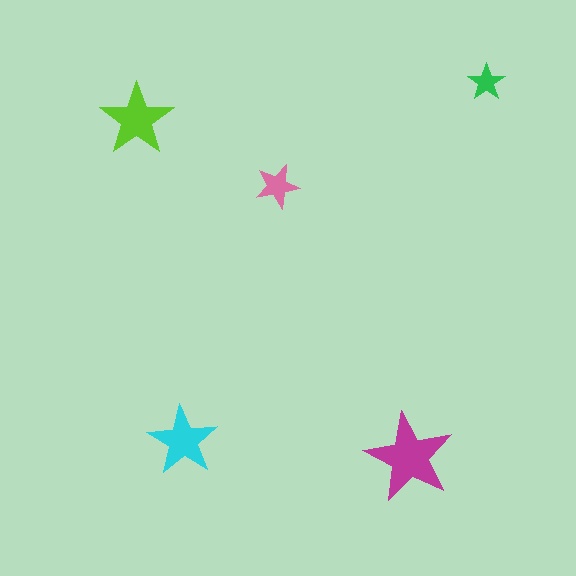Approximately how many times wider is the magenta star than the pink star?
About 2 times wider.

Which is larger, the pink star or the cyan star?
The cyan one.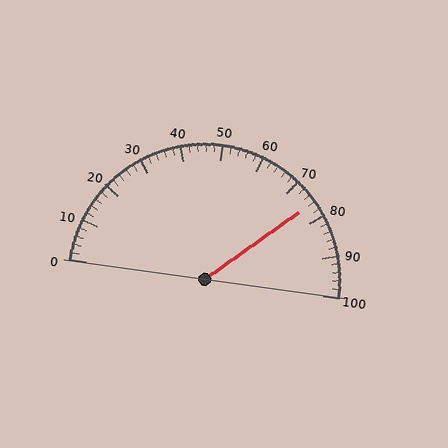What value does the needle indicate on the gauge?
The needle indicates approximately 76.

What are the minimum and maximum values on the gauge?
The gauge ranges from 0 to 100.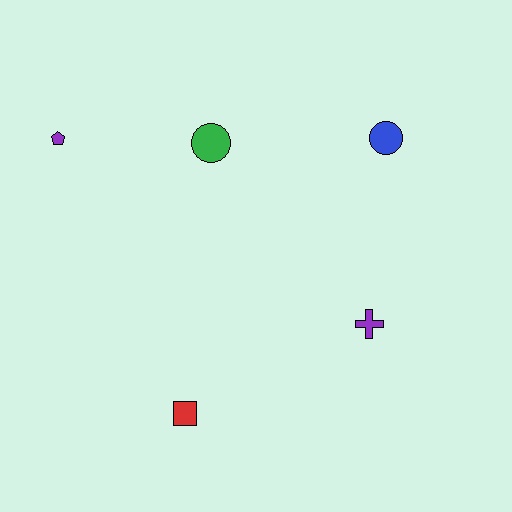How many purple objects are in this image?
There are 2 purple objects.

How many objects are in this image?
There are 5 objects.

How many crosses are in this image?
There is 1 cross.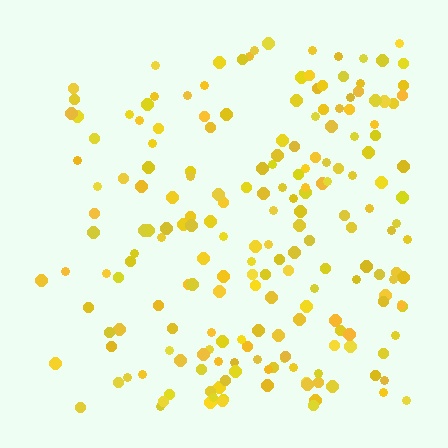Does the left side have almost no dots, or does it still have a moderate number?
Still a moderate number, just noticeably fewer than the right.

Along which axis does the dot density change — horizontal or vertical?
Horizontal.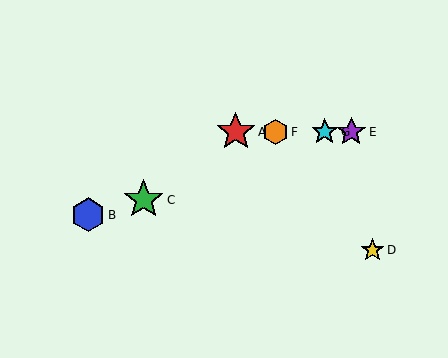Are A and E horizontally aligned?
Yes, both are at y≈132.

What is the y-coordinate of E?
Object E is at y≈132.